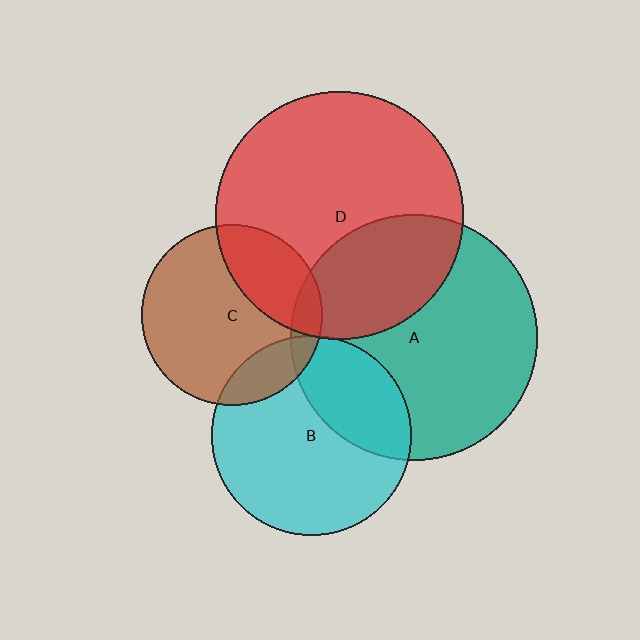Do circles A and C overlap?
Yes.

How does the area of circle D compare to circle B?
Approximately 1.5 times.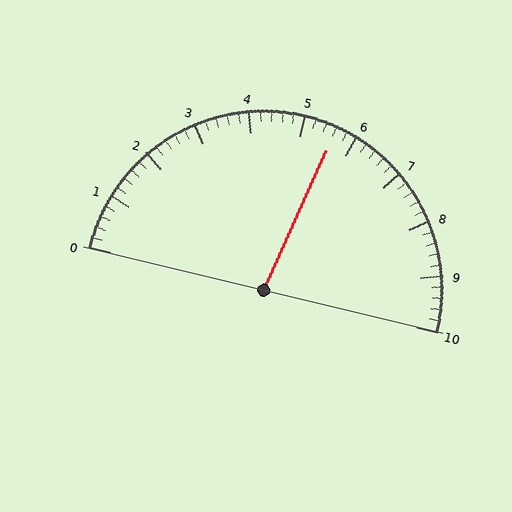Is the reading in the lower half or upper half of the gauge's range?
The reading is in the upper half of the range (0 to 10).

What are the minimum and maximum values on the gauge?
The gauge ranges from 0 to 10.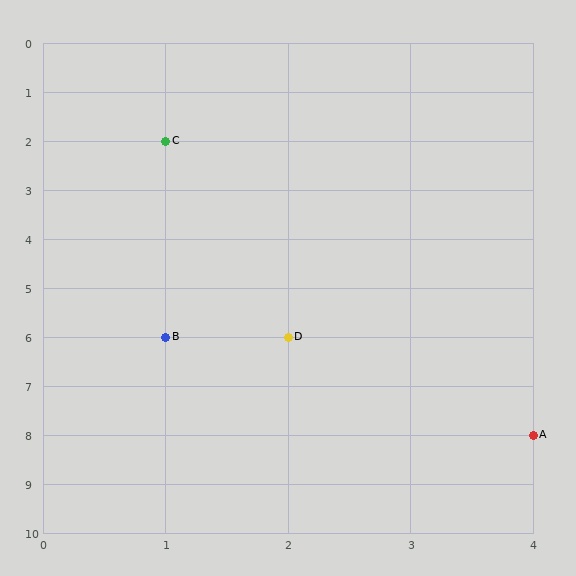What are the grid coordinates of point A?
Point A is at grid coordinates (4, 8).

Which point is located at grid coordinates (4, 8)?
Point A is at (4, 8).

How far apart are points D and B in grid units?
Points D and B are 1 column apart.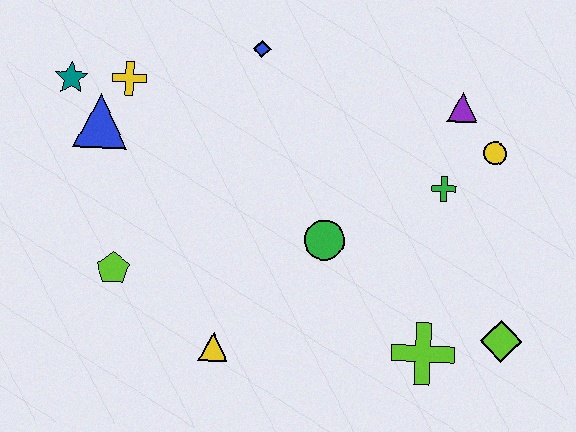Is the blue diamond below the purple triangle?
No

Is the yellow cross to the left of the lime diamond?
Yes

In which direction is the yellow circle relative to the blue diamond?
The yellow circle is to the right of the blue diamond.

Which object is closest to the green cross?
The yellow circle is closest to the green cross.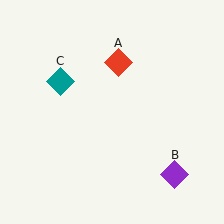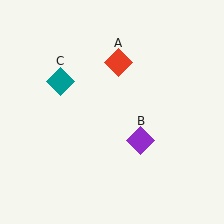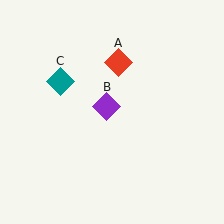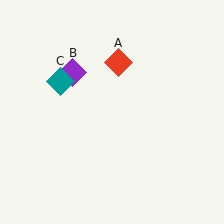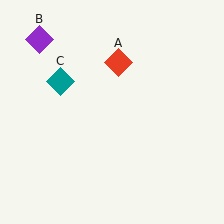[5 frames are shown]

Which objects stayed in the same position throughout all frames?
Red diamond (object A) and teal diamond (object C) remained stationary.